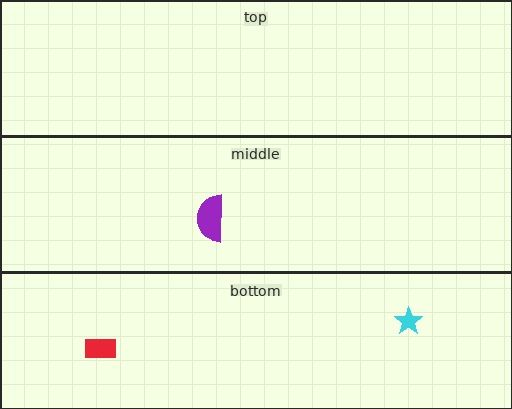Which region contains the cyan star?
The bottom region.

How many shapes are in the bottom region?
2.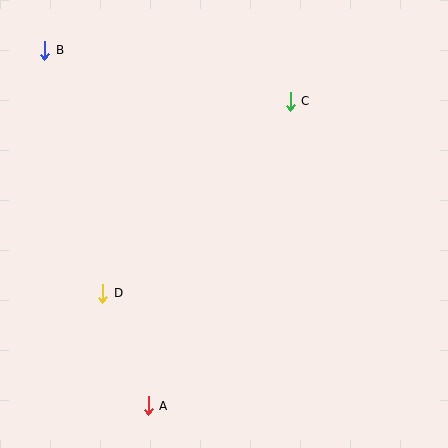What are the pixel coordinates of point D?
Point D is at (103, 293).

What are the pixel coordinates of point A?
Point A is at (148, 406).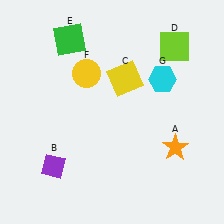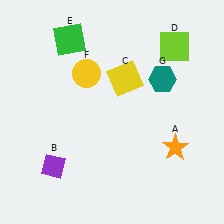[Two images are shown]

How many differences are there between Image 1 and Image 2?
There is 1 difference between the two images.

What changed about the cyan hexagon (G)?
In Image 1, G is cyan. In Image 2, it changed to teal.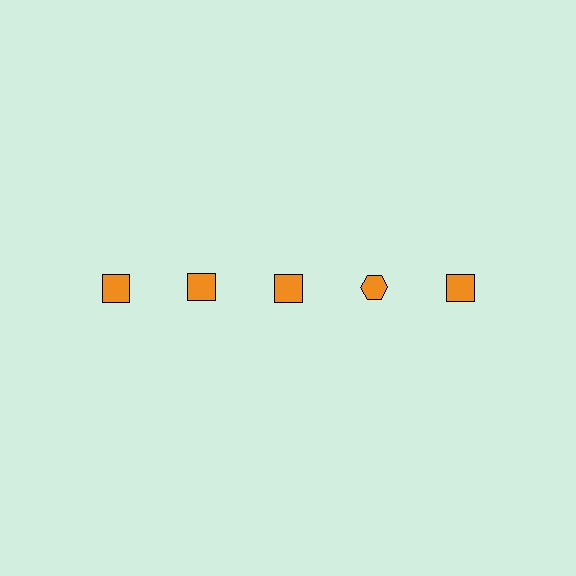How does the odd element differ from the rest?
It has a different shape: hexagon instead of square.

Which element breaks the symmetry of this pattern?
The orange hexagon in the top row, second from right column breaks the symmetry. All other shapes are orange squares.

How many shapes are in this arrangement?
There are 5 shapes arranged in a grid pattern.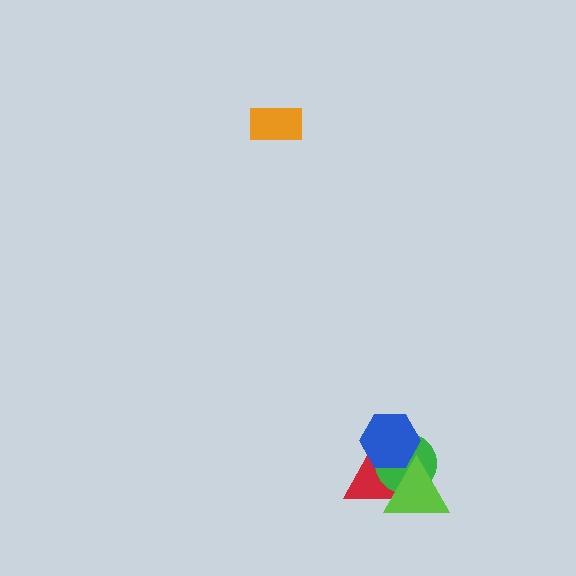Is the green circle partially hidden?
Yes, it is partially covered by another shape.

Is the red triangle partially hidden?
Yes, it is partially covered by another shape.